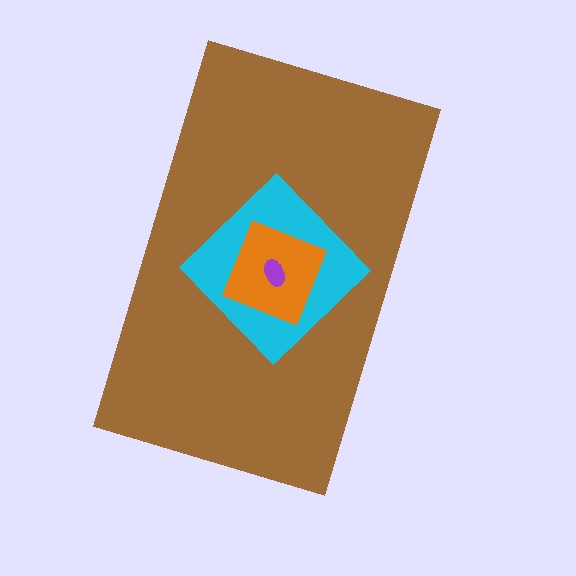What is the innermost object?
The purple ellipse.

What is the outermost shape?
The brown rectangle.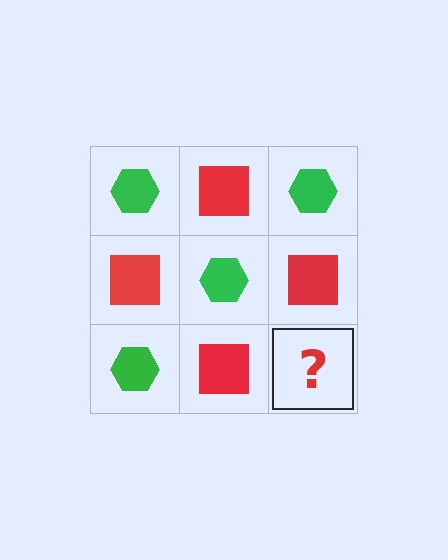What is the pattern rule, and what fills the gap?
The rule is that it alternates green hexagon and red square in a checkerboard pattern. The gap should be filled with a green hexagon.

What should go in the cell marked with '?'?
The missing cell should contain a green hexagon.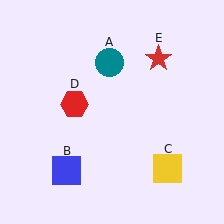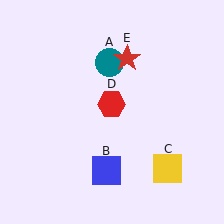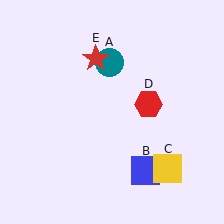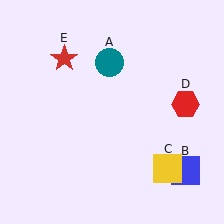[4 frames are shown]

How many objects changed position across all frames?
3 objects changed position: blue square (object B), red hexagon (object D), red star (object E).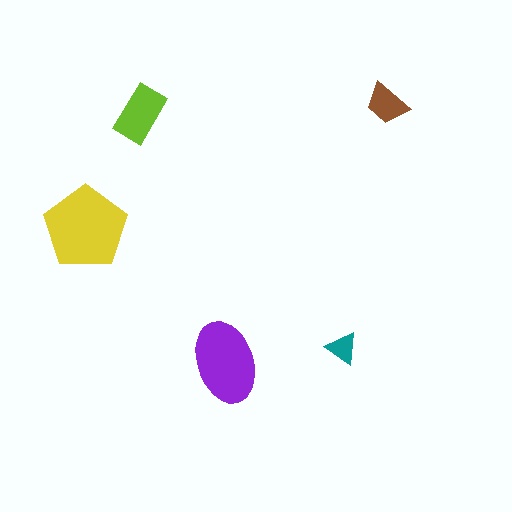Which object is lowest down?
The purple ellipse is bottommost.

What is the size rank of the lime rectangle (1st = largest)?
3rd.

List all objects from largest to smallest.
The yellow pentagon, the purple ellipse, the lime rectangle, the brown trapezoid, the teal triangle.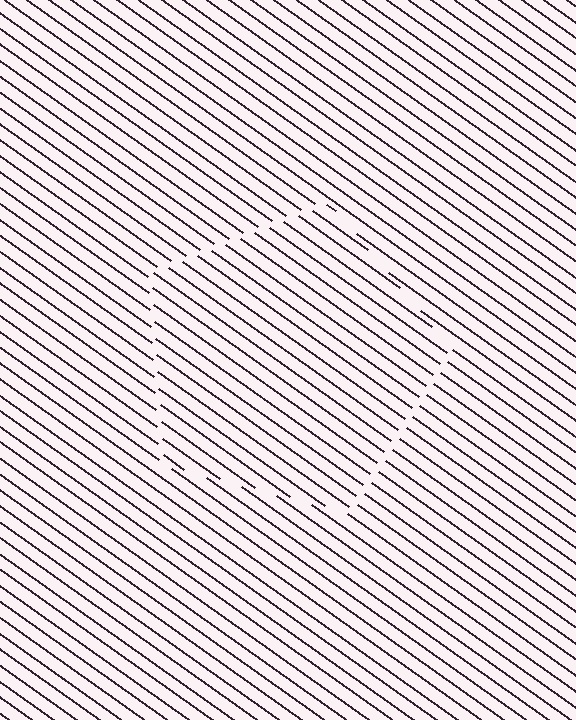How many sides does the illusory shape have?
5 sides — the line-ends trace a pentagon.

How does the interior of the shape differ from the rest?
The interior of the shape contains the same grating, shifted by half a period — the contour is defined by the phase discontinuity where line-ends from the inner and outer gratings abut.